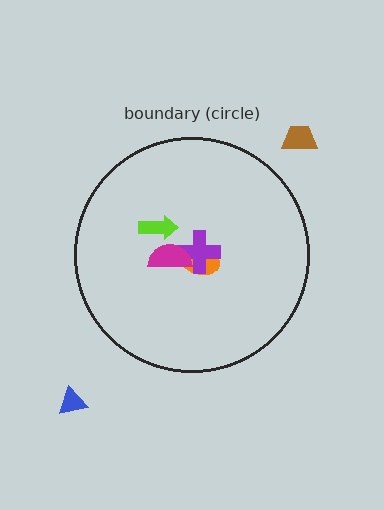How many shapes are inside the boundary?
4 inside, 2 outside.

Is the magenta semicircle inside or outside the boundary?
Inside.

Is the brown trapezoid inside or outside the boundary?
Outside.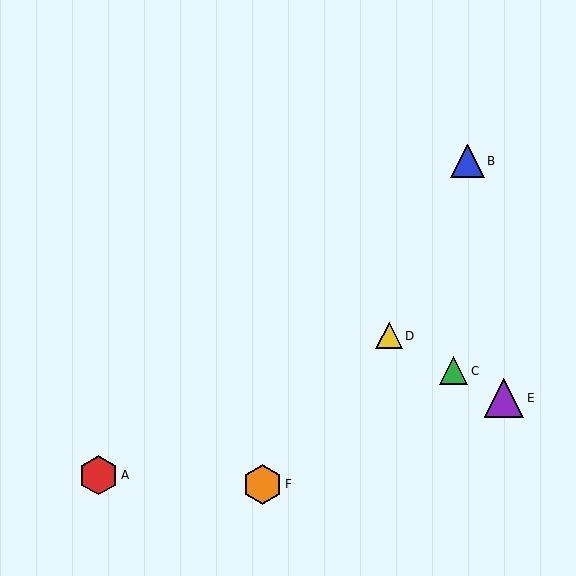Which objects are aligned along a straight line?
Objects C, D, E are aligned along a straight line.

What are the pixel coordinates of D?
Object D is at (389, 336).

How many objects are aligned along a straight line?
3 objects (C, D, E) are aligned along a straight line.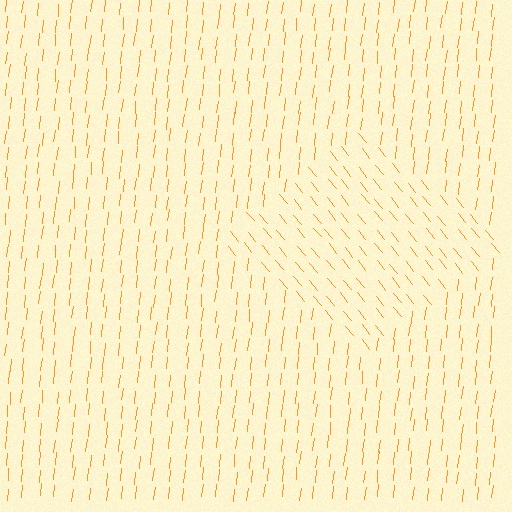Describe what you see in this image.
The image is filled with small orange line segments. A diamond region in the image has lines oriented differently from the surrounding lines, creating a visible texture boundary.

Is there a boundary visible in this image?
Yes, there is a texture boundary formed by a change in line orientation.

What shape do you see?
I see a diamond.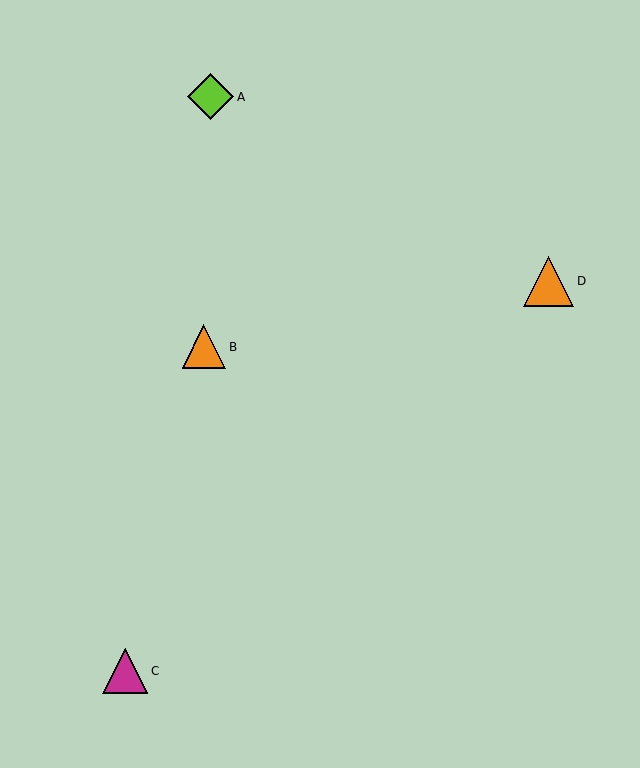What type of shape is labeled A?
Shape A is a lime diamond.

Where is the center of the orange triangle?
The center of the orange triangle is at (549, 281).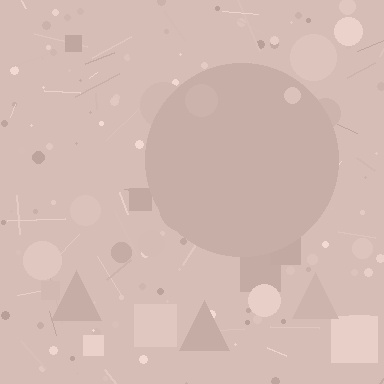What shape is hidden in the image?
A circle is hidden in the image.